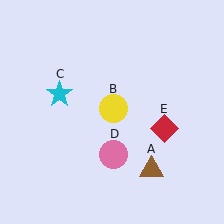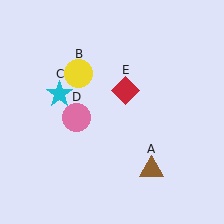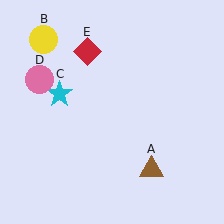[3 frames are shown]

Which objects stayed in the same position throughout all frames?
Brown triangle (object A) and cyan star (object C) remained stationary.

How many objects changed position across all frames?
3 objects changed position: yellow circle (object B), pink circle (object D), red diamond (object E).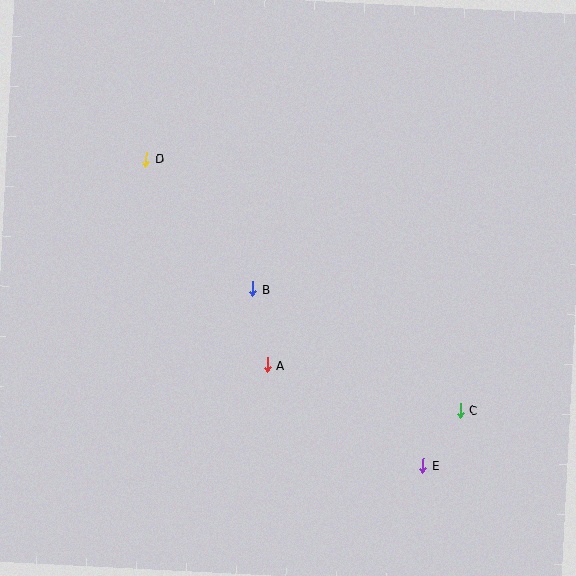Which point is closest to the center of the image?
Point B at (252, 289) is closest to the center.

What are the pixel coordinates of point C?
Point C is at (460, 410).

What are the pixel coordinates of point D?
Point D is at (146, 159).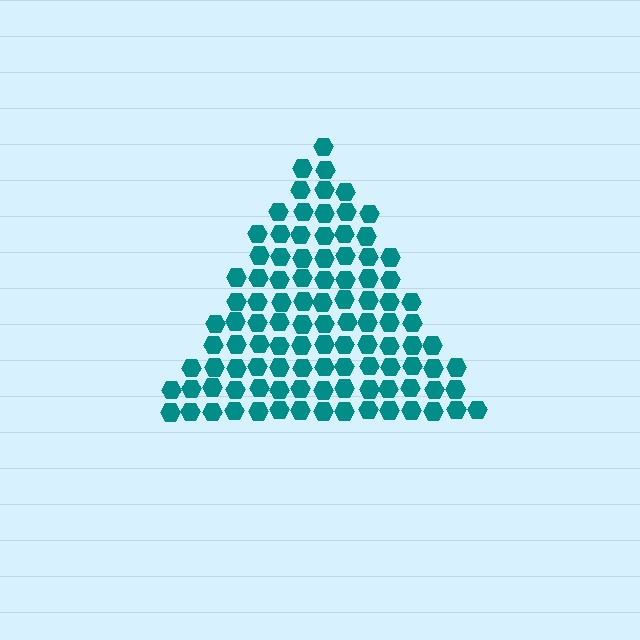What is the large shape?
The large shape is a triangle.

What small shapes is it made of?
It is made of small hexagons.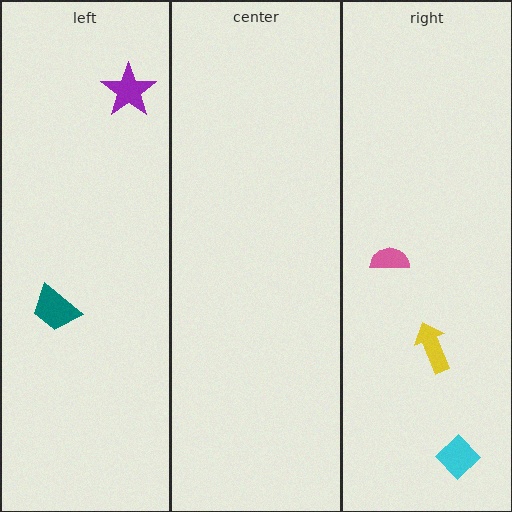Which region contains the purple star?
The left region.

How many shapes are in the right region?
3.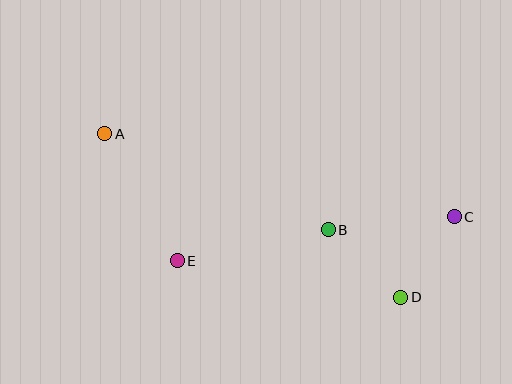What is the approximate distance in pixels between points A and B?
The distance between A and B is approximately 243 pixels.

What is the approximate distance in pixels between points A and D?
The distance between A and D is approximately 338 pixels.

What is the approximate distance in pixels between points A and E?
The distance between A and E is approximately 146 pixels.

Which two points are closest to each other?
Points C and D are closest to each other.